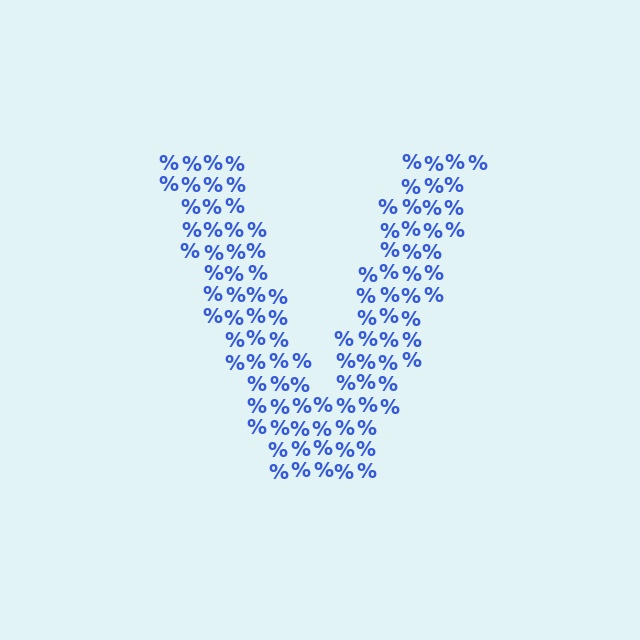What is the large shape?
The large shape is the letter V.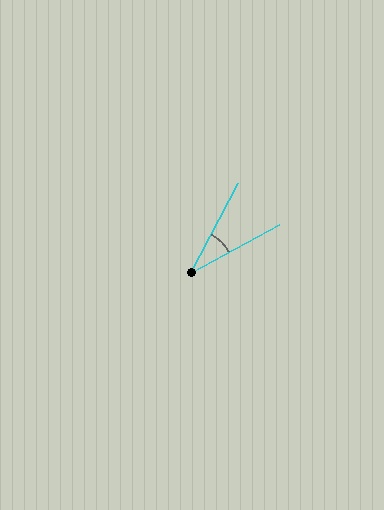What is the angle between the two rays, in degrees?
Approximately 33 degrees.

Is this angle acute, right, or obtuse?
It is acute.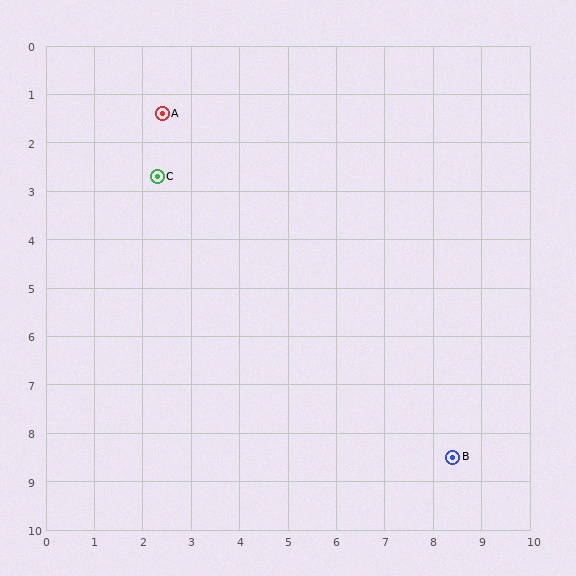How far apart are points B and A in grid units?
Points B and A are about 9.3 grid units apart.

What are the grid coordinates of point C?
Point C is at approximately (2.3, 2.7).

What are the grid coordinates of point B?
Point B is at approximately (8.4, 8.5).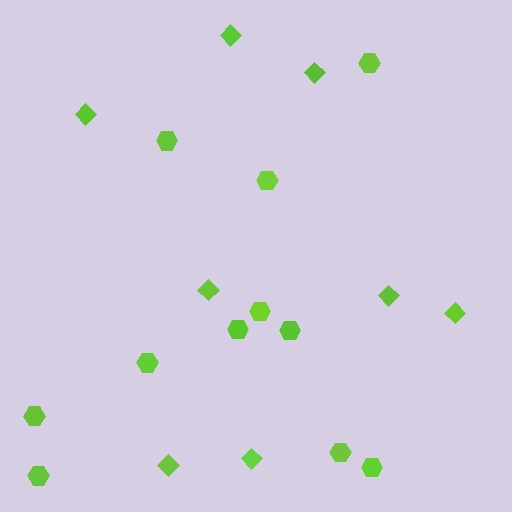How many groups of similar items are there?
There are 2 groups: one group of diamonds (8) and one group of hexagons (11).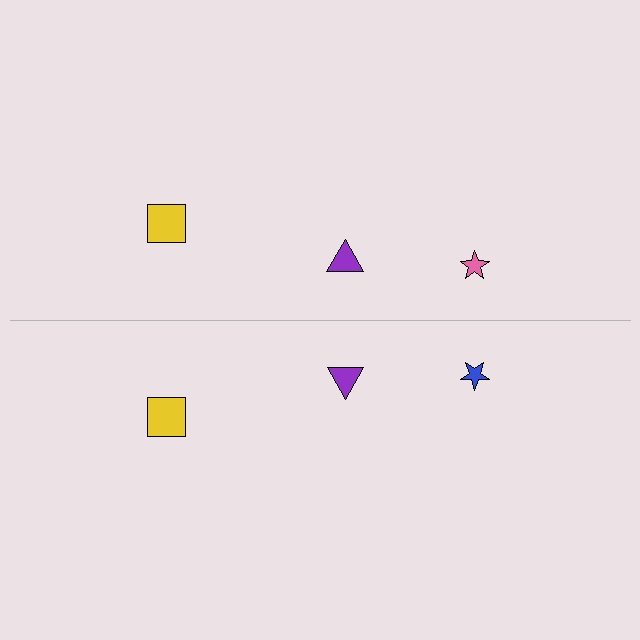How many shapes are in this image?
There are 6 shapes in this image.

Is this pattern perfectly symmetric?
No, the pattern is not perfectly symmetric. The blue star on the bottom side breaks the symmetry — its mirror counterpart is pink.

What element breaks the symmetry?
The blue star on the bottom side breaks the symmetry — its mirror counterpart is pink.